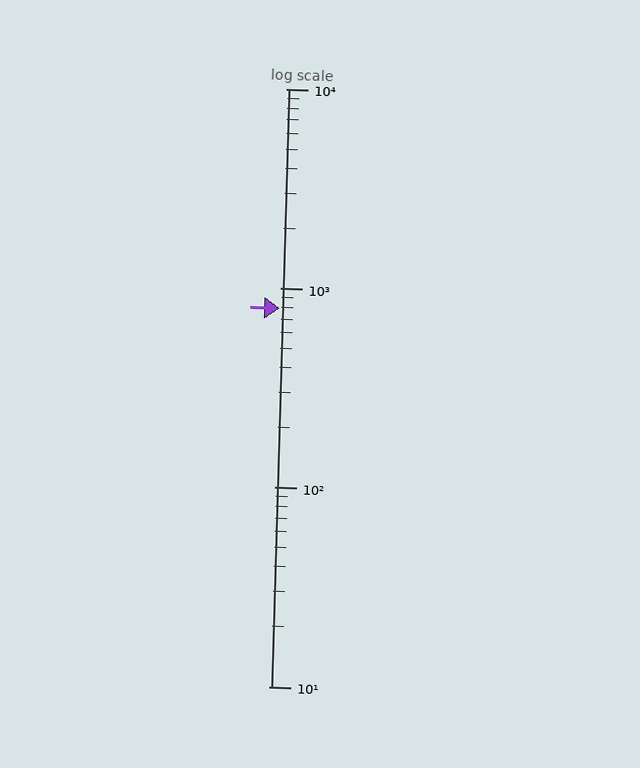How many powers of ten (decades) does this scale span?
The scale spans 3 decades, from 10 to 10000.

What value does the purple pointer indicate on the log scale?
The pointer indicates approximately 790.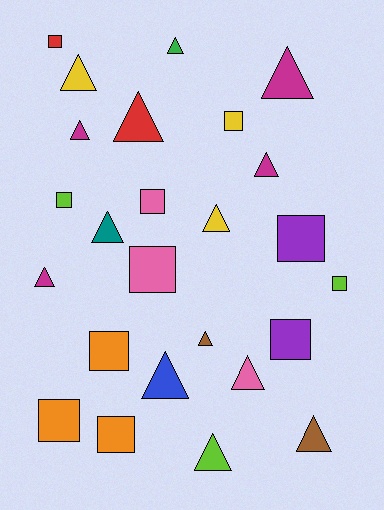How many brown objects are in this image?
There are 2 brown objects.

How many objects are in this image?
There are 25 objects.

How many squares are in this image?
There are 11 squares.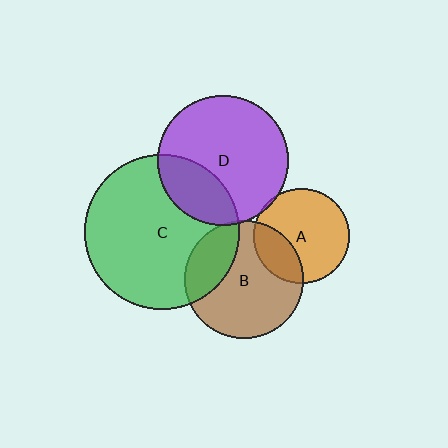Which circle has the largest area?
Circle C (green).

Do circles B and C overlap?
Yes.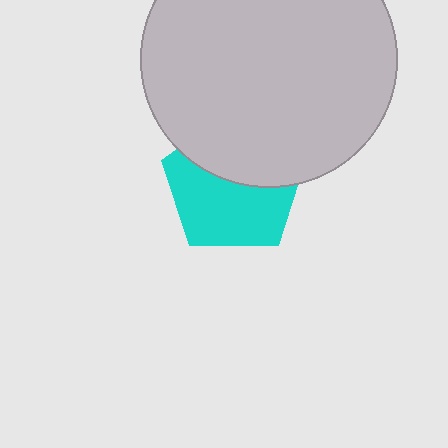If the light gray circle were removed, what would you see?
You would see the complete cyan pentagon.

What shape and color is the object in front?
The object in front is a light gray circle.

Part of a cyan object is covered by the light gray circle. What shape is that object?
It is a pentagon.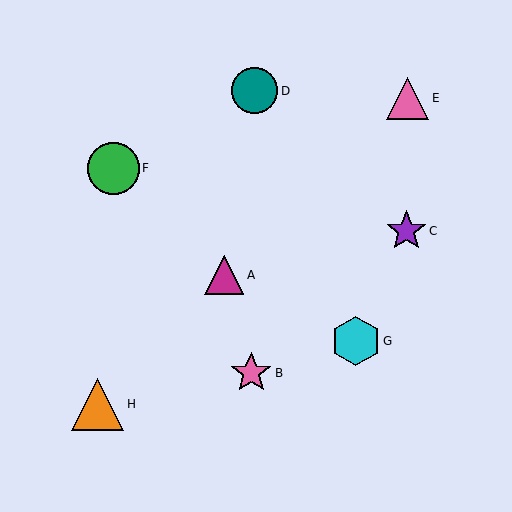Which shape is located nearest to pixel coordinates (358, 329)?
The cyan hexagon (labeled G) at (356, 341) is nearest to that location.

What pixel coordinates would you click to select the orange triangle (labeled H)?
Click at (98, 404) to select the orange triangle H.